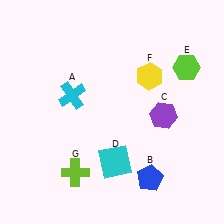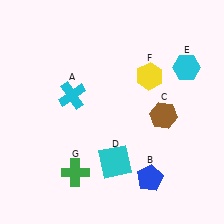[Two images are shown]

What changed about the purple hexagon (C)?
In Image 1, C is purple. In Image 2, it changed to brown.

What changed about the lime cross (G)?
In Image 1, G is lime. In Image 2, it changed to green.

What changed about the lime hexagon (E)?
In Image 1, E is lime. In Image 2, it changed to cyan.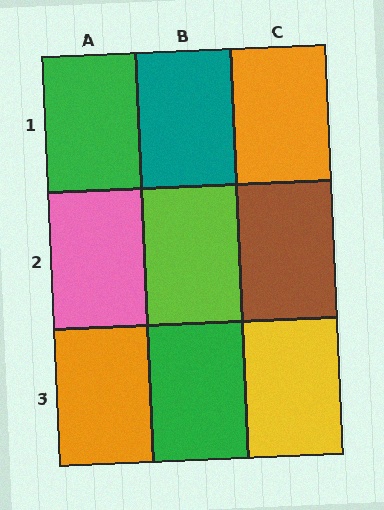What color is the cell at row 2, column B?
Lime.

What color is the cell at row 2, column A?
Pink.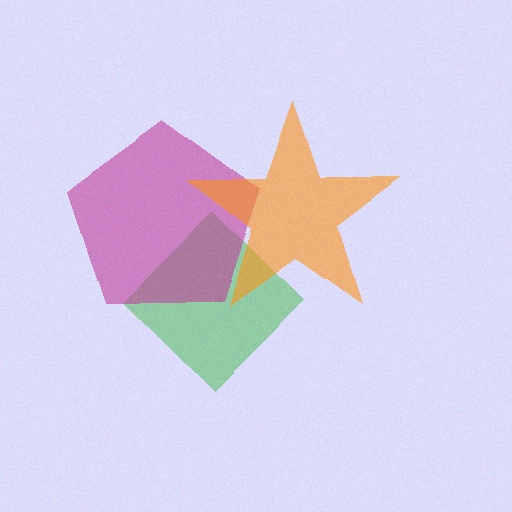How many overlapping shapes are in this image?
There are 3 overlapping shapes in the image.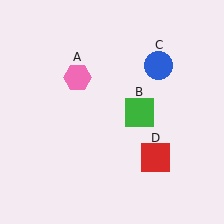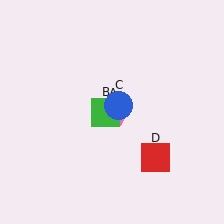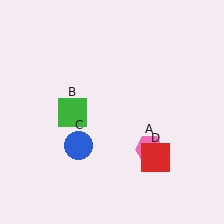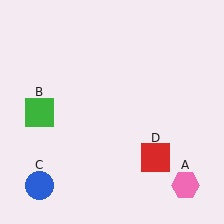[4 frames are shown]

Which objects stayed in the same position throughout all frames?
Red square (object D) remained stationary.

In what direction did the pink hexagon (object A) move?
The pink hexagon (object A) moved down and to the right.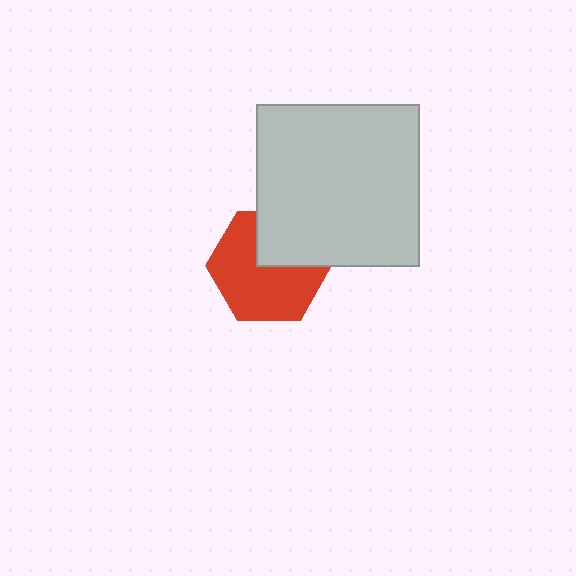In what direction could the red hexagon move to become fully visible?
The red hexagon could move down. That would shift it out from behind the light gray square entirely.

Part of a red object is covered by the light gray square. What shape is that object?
It is a hexagon.